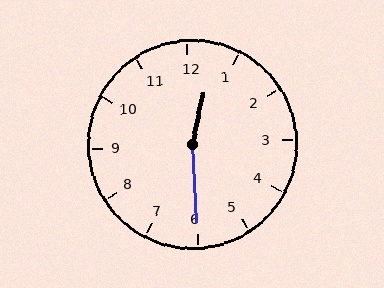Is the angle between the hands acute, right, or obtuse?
It is obtuse.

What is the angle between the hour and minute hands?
Approximately 165 degrees.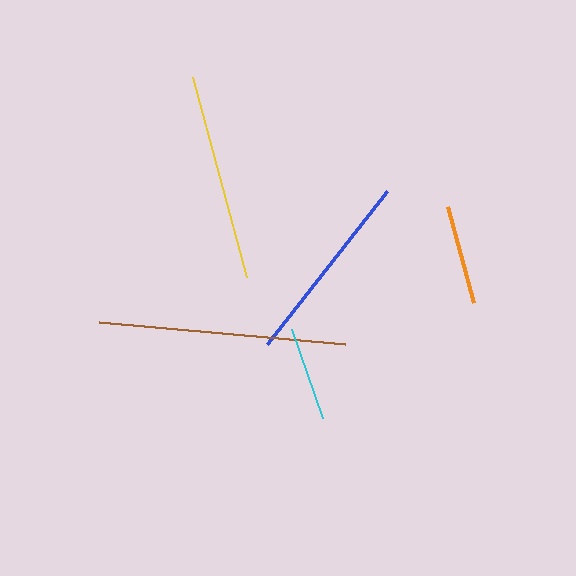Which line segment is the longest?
The brown line is the longest at approximately 246 pixels.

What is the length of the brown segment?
The brown segment is approximately 246 pixels long.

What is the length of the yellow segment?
The yellow segment is approximately 207 pixels long.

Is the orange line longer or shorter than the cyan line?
The orange line is longer than the cyan line.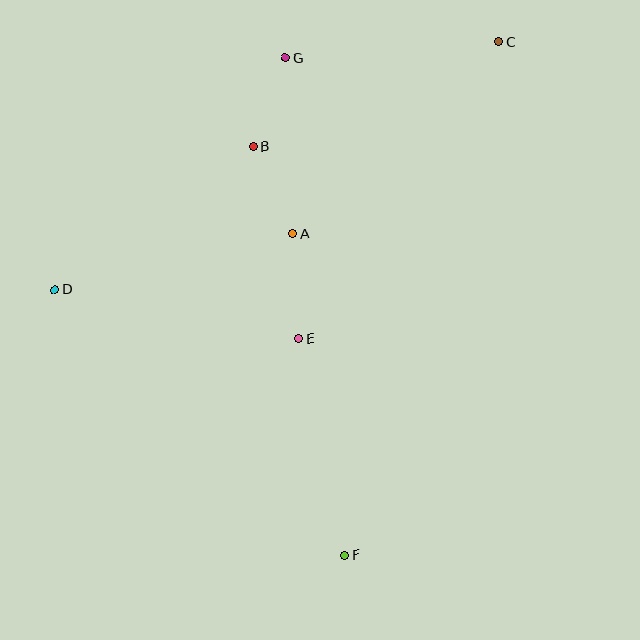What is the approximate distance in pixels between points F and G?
The distance between F and G is approximately 501 pixels.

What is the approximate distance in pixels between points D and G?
The distance between D and G is approximately 327 pixels.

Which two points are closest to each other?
Points B and G are closest to each other.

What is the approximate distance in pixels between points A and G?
The distance between A and G is approximately 176 pixels.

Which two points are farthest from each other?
Points C and F are farthest from each other.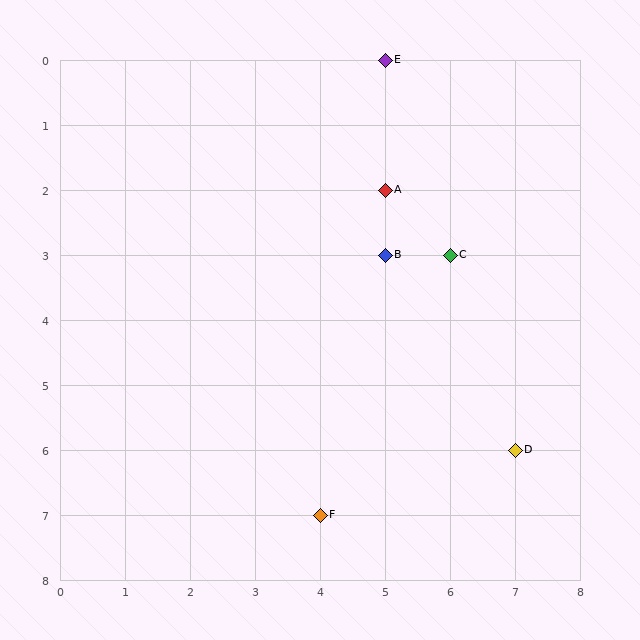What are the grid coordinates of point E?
Point E is at grid coordinates (5, 0).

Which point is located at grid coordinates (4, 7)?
Point F is at (4, 7).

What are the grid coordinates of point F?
Point F is at grid coordinates (4, 7).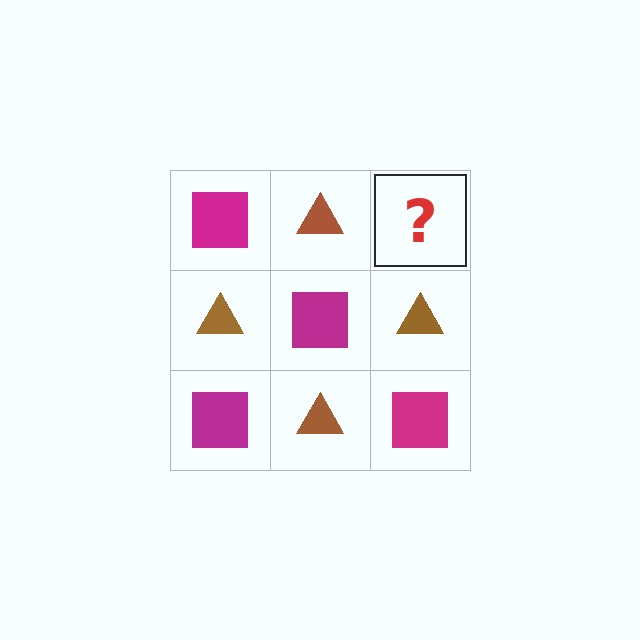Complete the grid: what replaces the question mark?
The question mark should be replaced with a magenta square.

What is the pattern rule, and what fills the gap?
The rule is that it alternates magenta square and brown triangle in a checkerboard pattern. The gap should be filled with a magenta square.